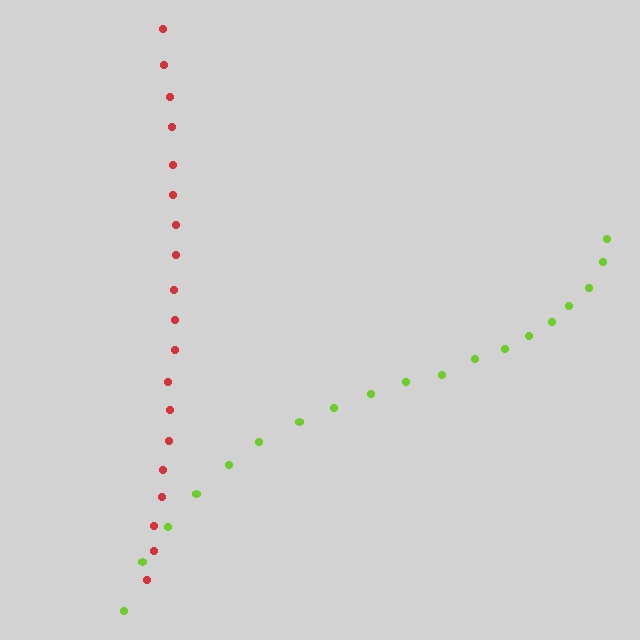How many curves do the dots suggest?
There are 2 distinct paths.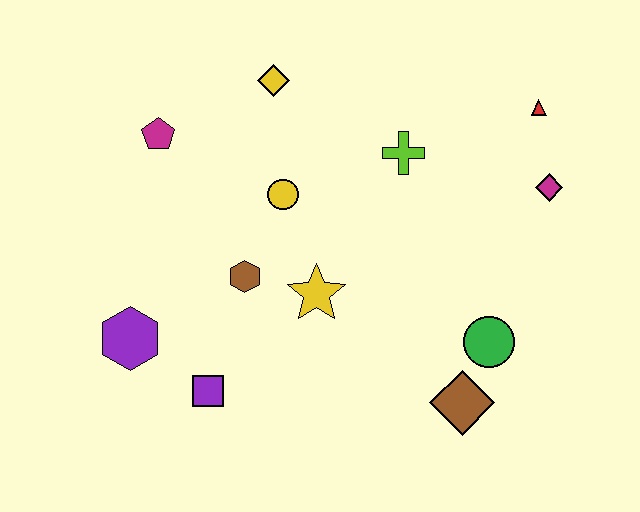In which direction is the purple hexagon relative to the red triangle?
The purple hexagon is to the left of the red triangle.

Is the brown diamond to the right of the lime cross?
Yes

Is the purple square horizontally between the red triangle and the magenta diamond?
No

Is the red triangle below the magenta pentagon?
No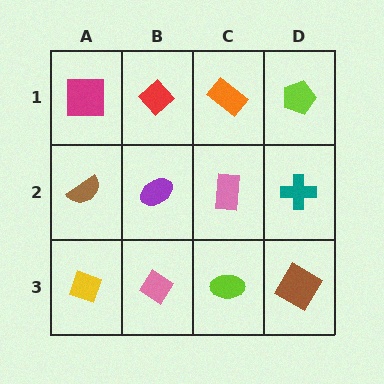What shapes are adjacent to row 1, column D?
A teal cross (row 2, column D), an orange rectangle (row 1, column C).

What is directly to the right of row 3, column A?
A pink diamond.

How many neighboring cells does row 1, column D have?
2.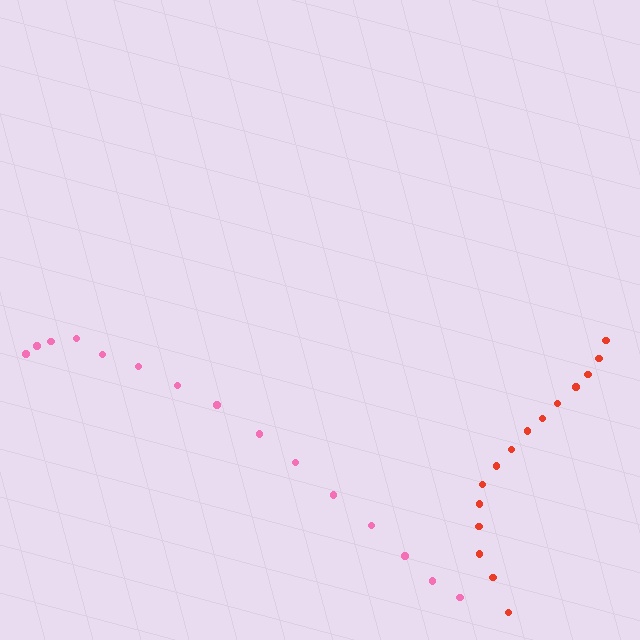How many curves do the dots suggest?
There are 2 distinct paths.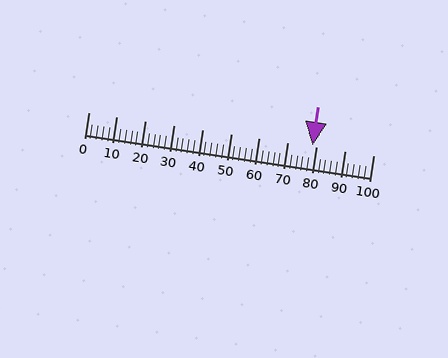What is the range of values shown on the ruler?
The ruler shows values from 0 to 100.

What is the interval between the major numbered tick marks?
The major tick marks are spaced 10 units apart.